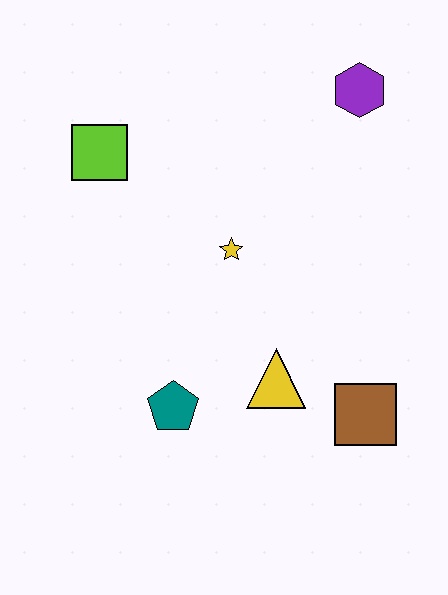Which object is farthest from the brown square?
The lime square is farthest from the brown square.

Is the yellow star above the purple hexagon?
No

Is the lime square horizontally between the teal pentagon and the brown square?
No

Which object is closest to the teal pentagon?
The yellow triangle is closest to the teal pentagon.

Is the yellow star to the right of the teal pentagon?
Yes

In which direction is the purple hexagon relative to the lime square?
The purple hexagon is to the right of the lime square.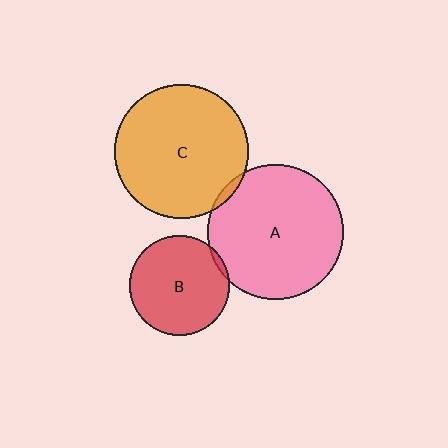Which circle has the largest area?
Circle A (pink).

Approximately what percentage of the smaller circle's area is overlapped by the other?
Approximately 5%.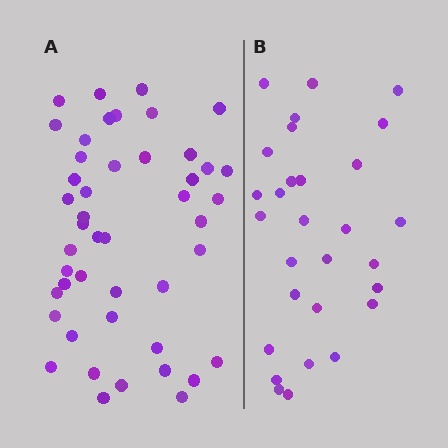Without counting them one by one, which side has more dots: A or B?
Region A (the left region) has more dots.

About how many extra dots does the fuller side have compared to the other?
Region A has approximately 15 more dots than region B.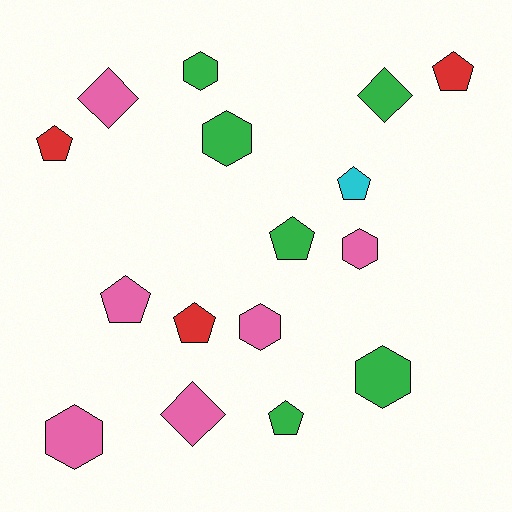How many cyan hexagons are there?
There are no cyan hexagons.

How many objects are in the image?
There are 16 objects.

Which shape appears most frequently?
Pentagon, with 7 objects.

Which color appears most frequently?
Pink, with 6 objects.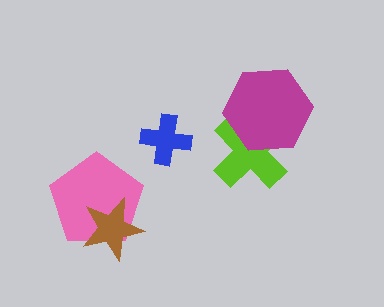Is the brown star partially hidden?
No, no other shape covers it.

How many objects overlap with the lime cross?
1 object overlaps with the lime cross.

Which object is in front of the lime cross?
The magenta hexagon is in front of the lime cross.